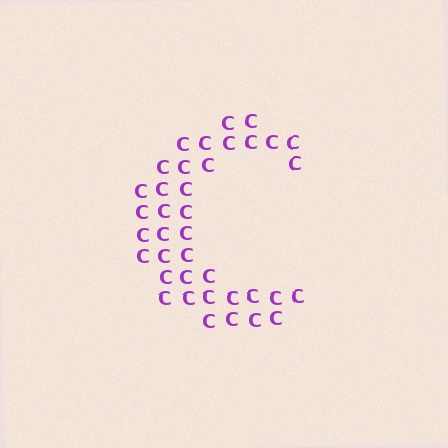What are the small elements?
The small elements are letter C's.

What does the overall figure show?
The overall figure shows the letter C.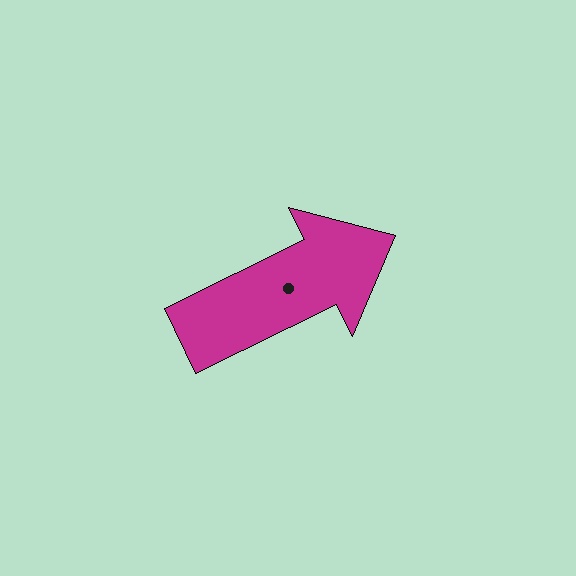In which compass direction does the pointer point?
Northeast.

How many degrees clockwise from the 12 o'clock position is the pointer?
Approximately 64 degrees.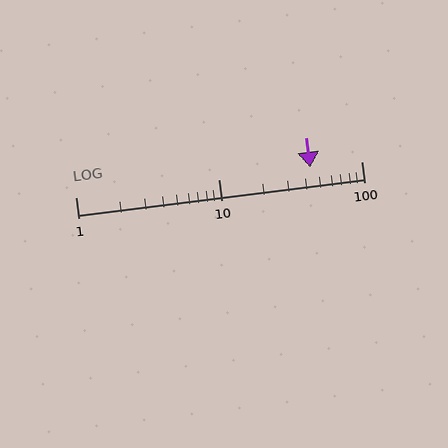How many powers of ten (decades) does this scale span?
The scale spans 2 decades, from 1 to 100.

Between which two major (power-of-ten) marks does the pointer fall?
The pointer is between 10 and 100.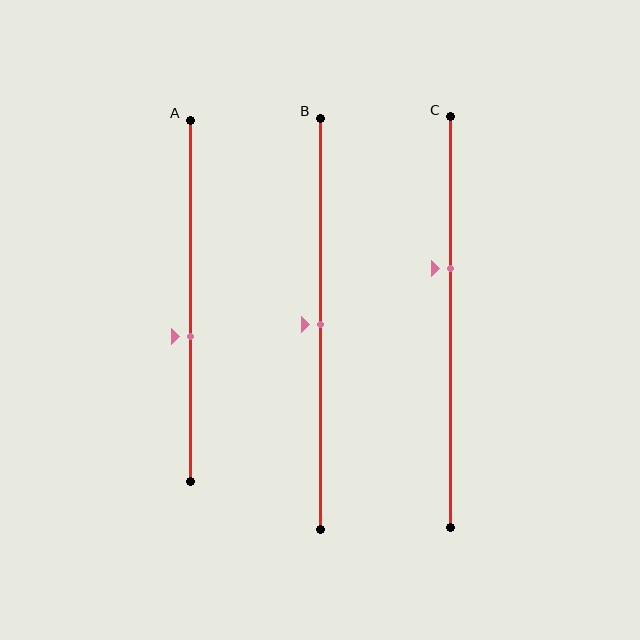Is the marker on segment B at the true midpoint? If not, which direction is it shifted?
Yes, the marker on segment B is at the true midpoint.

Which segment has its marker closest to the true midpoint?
Segment B has its marker closest to the true midpoint.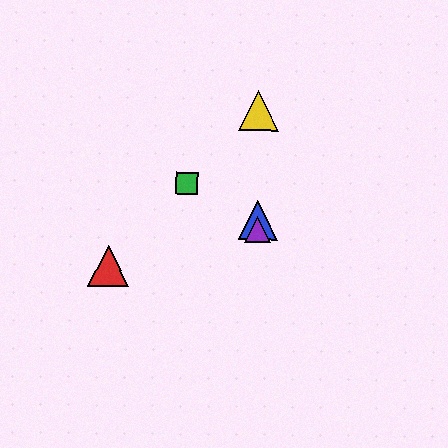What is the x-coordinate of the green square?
The green square is at x≈187.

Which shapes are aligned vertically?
The blue triangle, the yellow triangle, the purple triangle are aligned vertically.